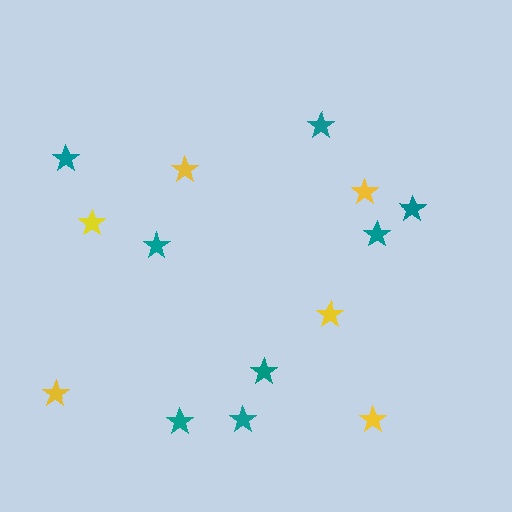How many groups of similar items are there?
There are 2 groups: one group of teal stars (8) and one group of yellow stars (6).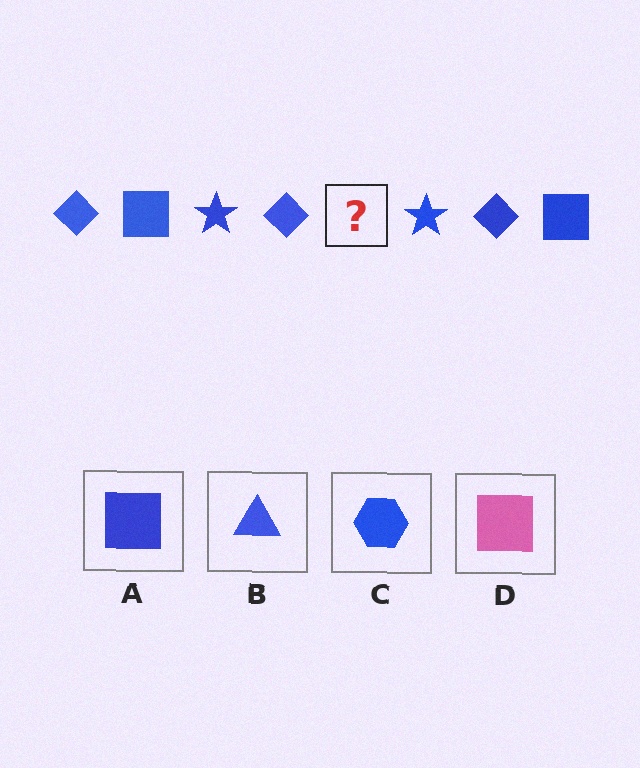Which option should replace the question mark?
Option A.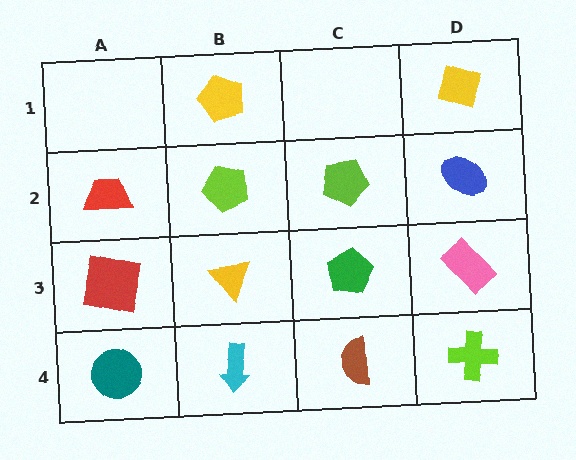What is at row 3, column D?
A pink rectangle.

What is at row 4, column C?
A brown semicircle.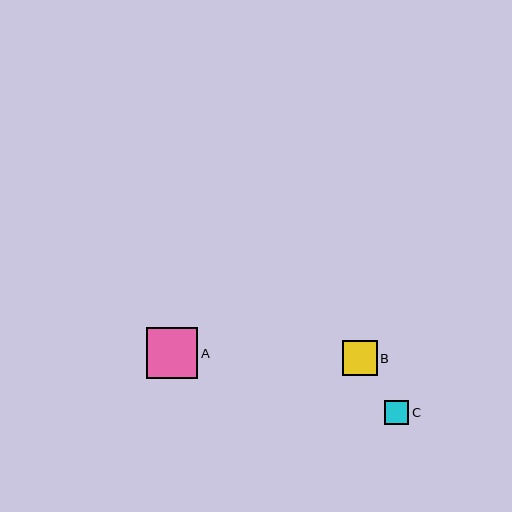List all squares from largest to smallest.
From largest to smallest: A, B, C.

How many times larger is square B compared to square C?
Square B is approximately 1.4 times the size of square C.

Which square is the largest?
Square A is the largest with a size of approximately 52 pixels.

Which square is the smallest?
Square C is the smallest with a size of approximately 25 pixels.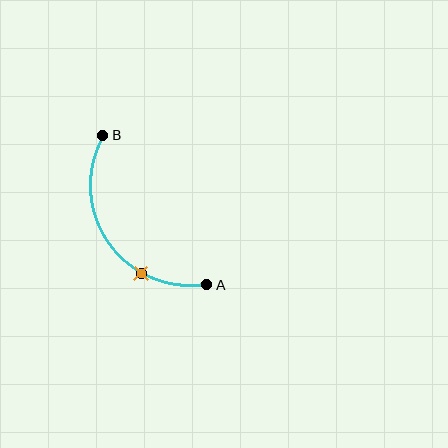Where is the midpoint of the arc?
The arc midpoint is the point on the curve farthest from the straight line joining A and B. It sits below and to the left of that line.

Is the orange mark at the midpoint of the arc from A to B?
No. The orange mark lies on the arc but is closer to endpoint A. The arc midpoint would be at the point on the curve equidistant along the arc from both A and B.